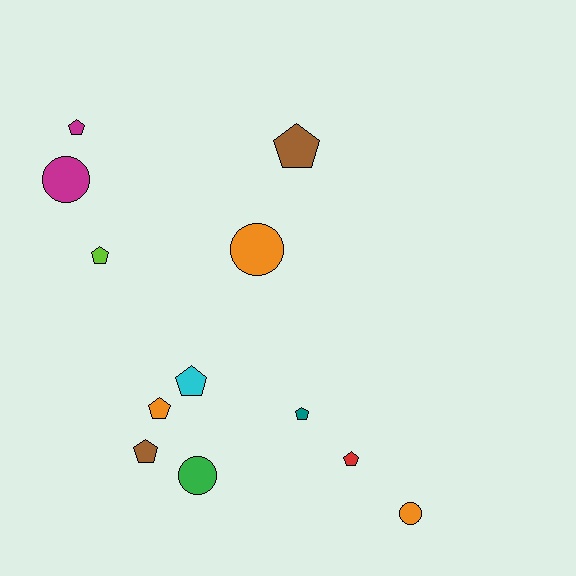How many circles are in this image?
There are 4 circles.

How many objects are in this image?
There are 12 objects.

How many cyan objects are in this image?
There is 1 cyan object.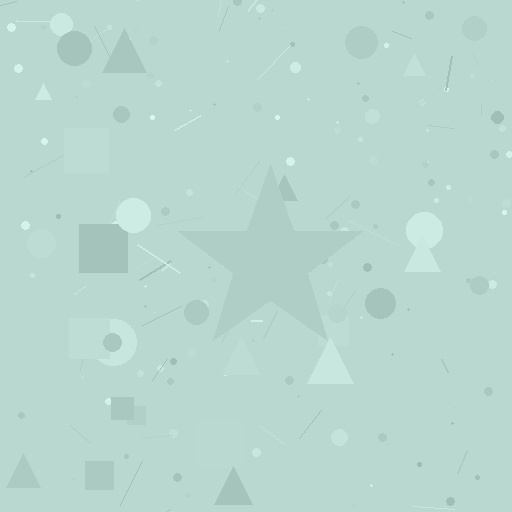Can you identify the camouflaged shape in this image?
The camouflaged shape is a star.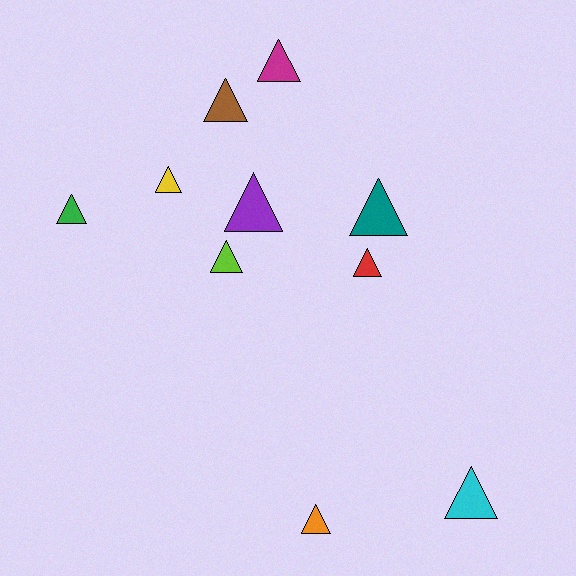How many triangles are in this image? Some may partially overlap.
There are 10 triangles.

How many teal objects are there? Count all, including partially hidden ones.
There is 1 teal object.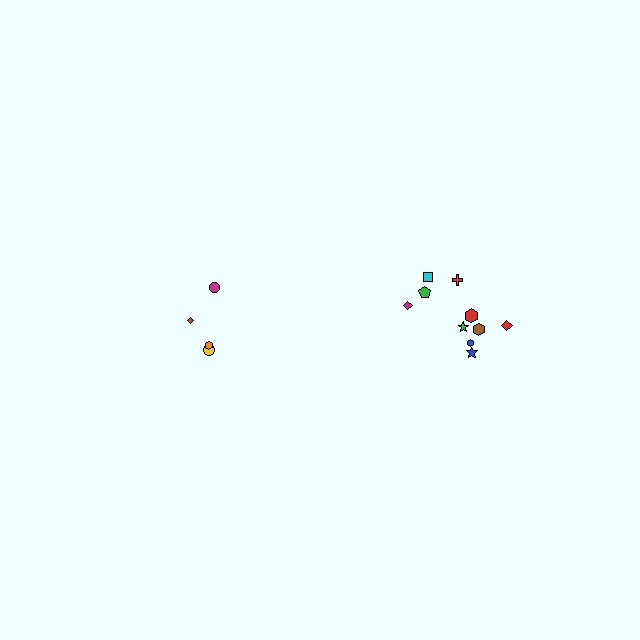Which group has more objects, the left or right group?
The right group.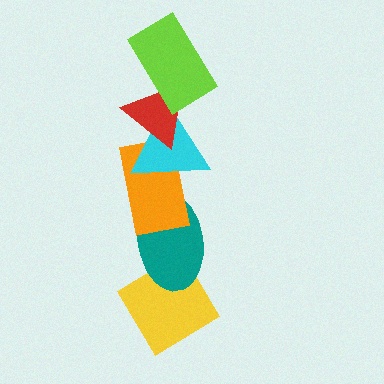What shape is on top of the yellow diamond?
The teal ellipse is on top of the yellow diamond.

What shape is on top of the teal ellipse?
The orange rectangle is on top of the teal ellipse.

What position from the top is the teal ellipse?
The teal ellipse is 5th from the top.